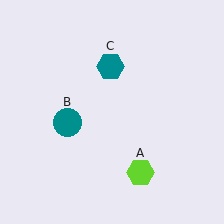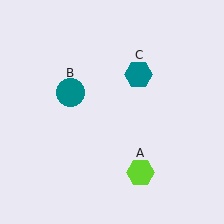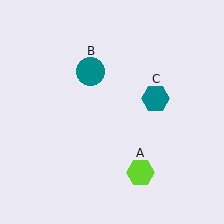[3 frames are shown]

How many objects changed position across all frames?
2 objects changed position: teal circle (object B), teal hexagon (object C).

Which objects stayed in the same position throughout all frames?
Lime hexagon (object A) remained stationary.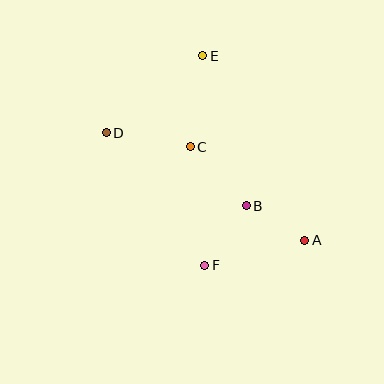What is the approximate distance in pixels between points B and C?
The distance between B and C is approximately 81 pixels.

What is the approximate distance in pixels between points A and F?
The distance between A and F is approximately 103 pixels.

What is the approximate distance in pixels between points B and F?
The distance between B and F is approximately 73 pixels.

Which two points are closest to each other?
Points A and B are closest to each other.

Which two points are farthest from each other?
Points A and D are farthest from each other.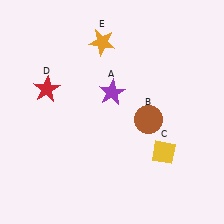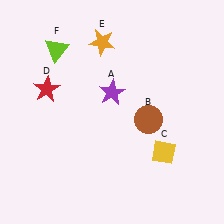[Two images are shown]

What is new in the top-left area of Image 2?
A lime triangle (F) was added in the top-left area of Image 2.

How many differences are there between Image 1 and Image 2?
There is 1 difference between the two images.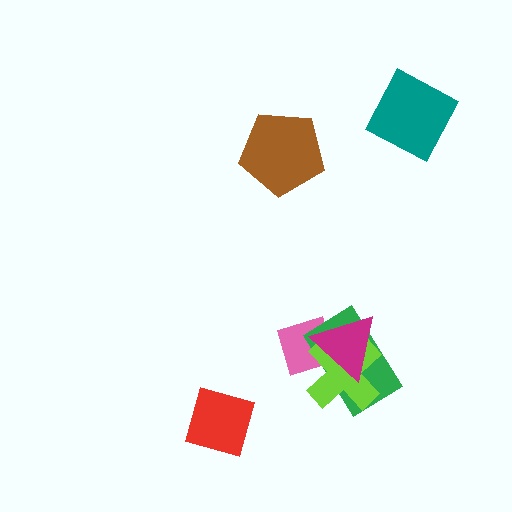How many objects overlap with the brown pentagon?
0 objects overlap with the brown pentagon.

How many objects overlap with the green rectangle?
3 objects overlap with the green rectangle.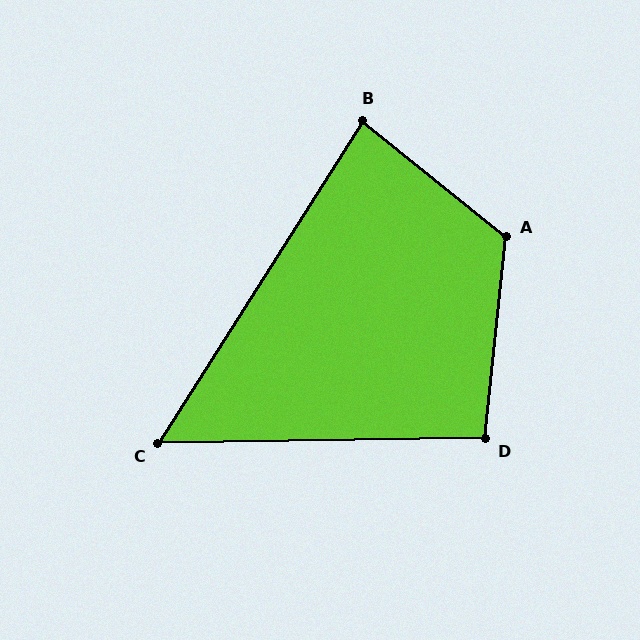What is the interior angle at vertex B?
Approximately 83 degrees (acute).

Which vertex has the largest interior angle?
A, at approximately 123 degrees.